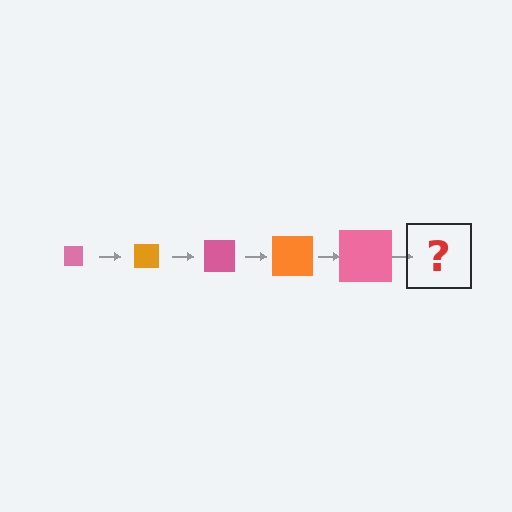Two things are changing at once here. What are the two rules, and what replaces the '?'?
The two rules are that the square grows larger each step and the color cycles through pink and orange. The '?' should be an orange square, larger than the previous one.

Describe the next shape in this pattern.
It should be an orange square, larger than the previous one.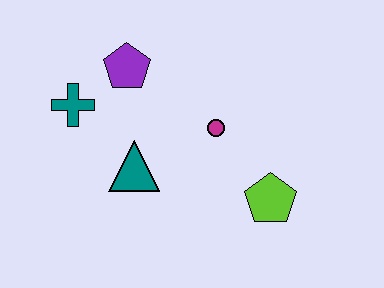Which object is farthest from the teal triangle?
The lime pentagon is farthest from the teal triangle.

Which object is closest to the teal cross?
The purple pentagon is closest to the teal cross.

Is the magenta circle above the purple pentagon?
No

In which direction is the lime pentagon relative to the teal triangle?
The lime pentagon is to the right of the teal triangle.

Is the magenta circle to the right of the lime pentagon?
No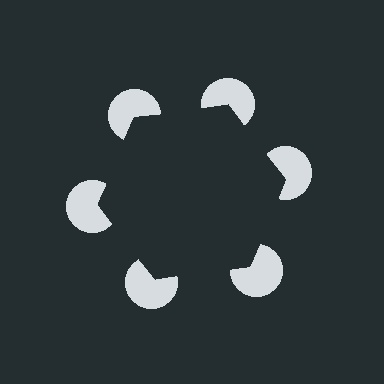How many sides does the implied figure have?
6 sides.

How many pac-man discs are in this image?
There are 6 — one at each vertex of the illusory hexagon.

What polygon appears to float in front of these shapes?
An illusory hexagon — its edges are inferred from the aligned wedge cuts in the pac-man discs, not physically drawn.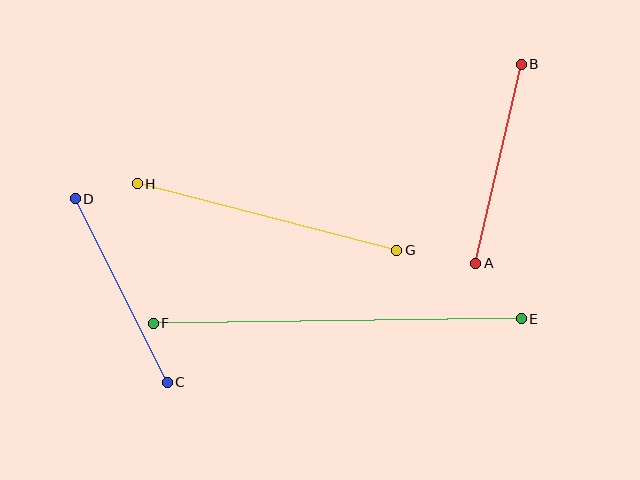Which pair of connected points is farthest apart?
Points E and F are farthest apart.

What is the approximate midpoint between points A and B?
The midpoint is at approximately (498, 164) pixels.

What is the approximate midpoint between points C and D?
The midpoint is at approximately (121, 290) pixels.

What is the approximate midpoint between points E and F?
The midpoint is at approximately (337, 321) pixels.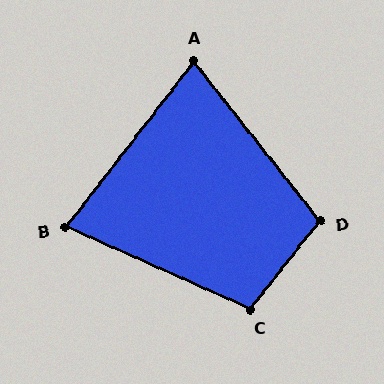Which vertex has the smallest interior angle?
A, at approximately 76 degrees.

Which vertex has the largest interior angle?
C, at approximately 104 degrees.